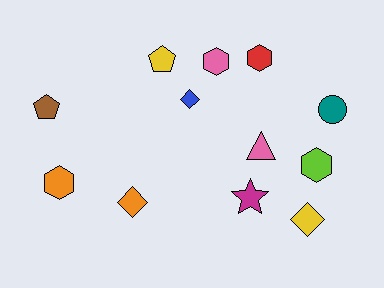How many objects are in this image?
There are 12 objects.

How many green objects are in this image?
There are no green objects.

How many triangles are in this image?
There is 1 triangle.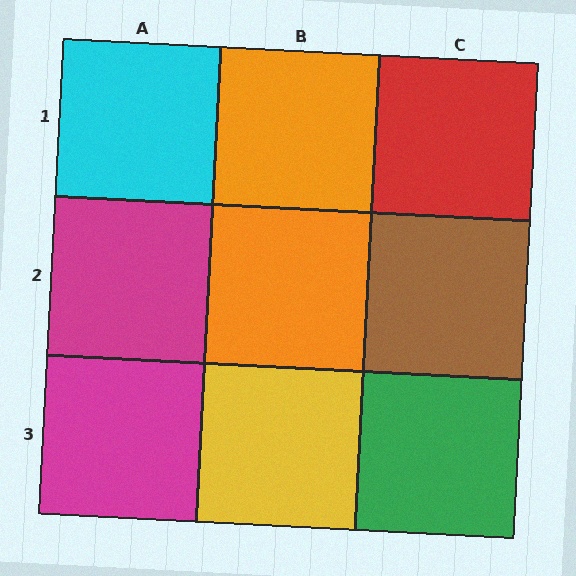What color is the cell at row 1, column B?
Orange.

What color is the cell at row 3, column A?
Magenta.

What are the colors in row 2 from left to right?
Magenta, orange, brown.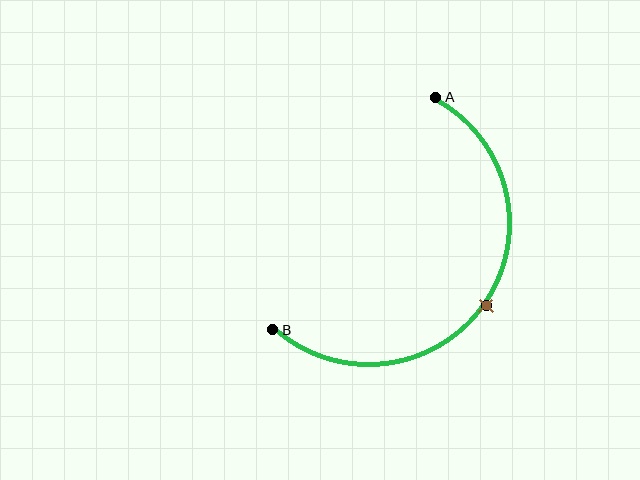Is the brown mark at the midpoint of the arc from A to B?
Yes. The brown mark lies on the arc at equal arc-length from both A and B — it is the arc midpoint.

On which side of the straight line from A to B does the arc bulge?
The arc bulges below and to the right of the straight line connecting A and B.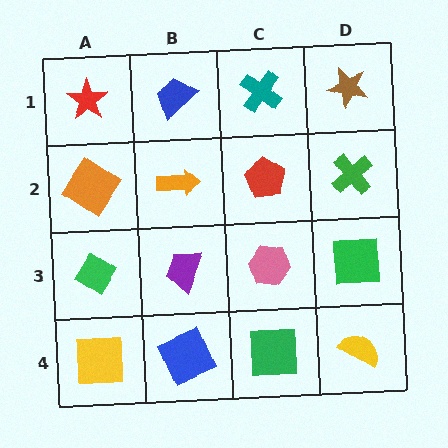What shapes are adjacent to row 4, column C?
A pink hexagon (row 3, column C), a blue square (row 4, column B), a yellow semicircle (row 4, column D).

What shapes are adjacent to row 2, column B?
A blue trapezoid (row 1, column B), a purple trapezoid (row 3, column B), an orange diamond (row 2, column A), a red pentagon (row 2, column C).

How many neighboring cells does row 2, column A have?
3.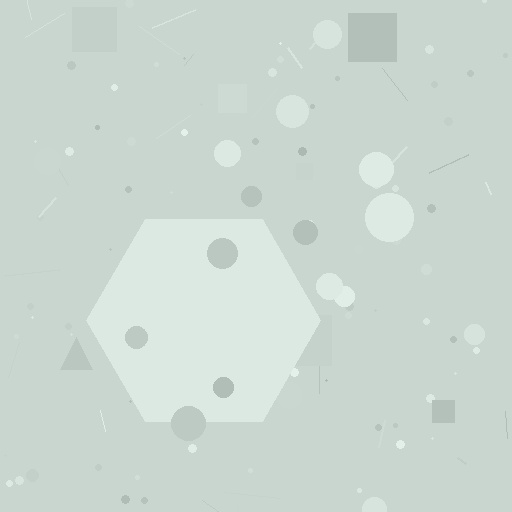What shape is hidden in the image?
A hexagon is hidden in the image.